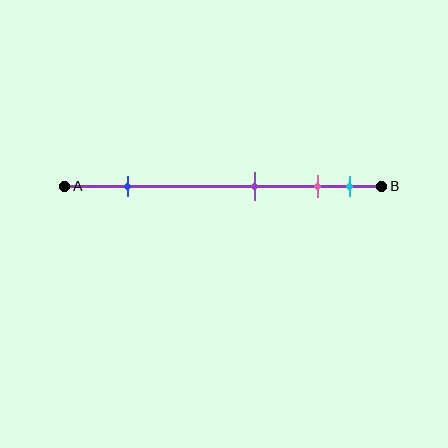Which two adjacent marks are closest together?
The pink and cyan marks are the closest adjacent pair.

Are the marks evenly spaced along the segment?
No, the marks are not evenly spaced.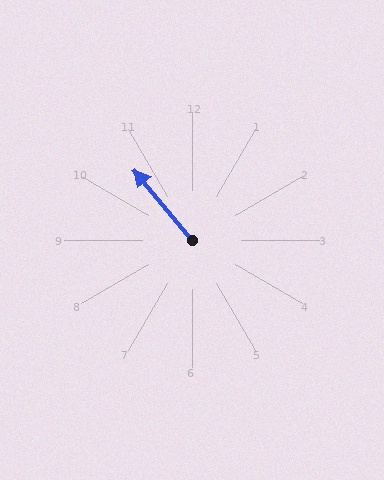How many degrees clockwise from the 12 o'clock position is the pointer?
Approximately 321 degrees.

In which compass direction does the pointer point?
Northwest.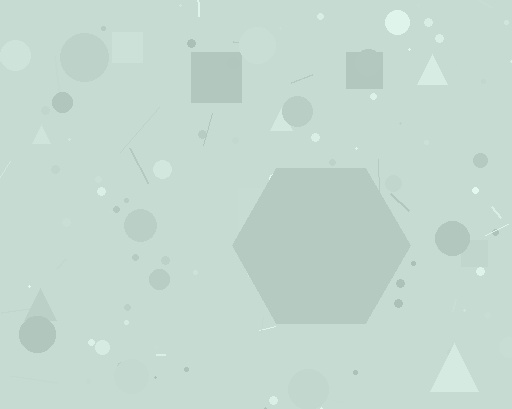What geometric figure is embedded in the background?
A hexagon is embedded in the background.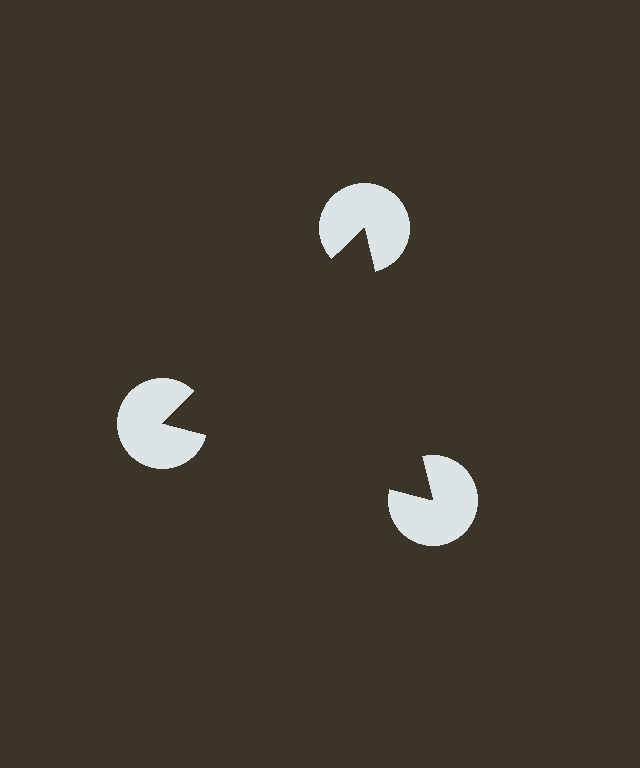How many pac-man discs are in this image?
There are 3 — one at each vertex of the illusory triangle.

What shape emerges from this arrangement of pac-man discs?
An illusory triangle — its edges are inferred from the aligned wedge cuts in the pac-man discs, not physically drawn.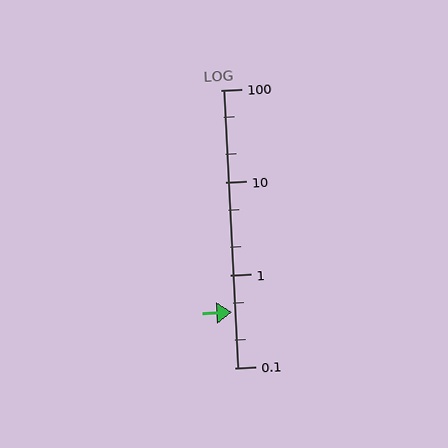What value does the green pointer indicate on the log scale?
The pointer indicates approximately 0.4.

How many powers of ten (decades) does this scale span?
The scale spans 3 decades, from 0.1 to 100.